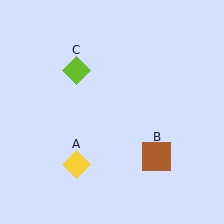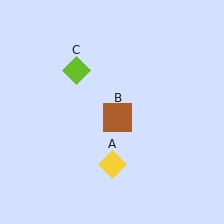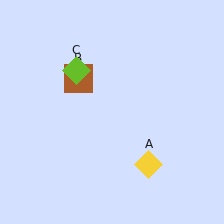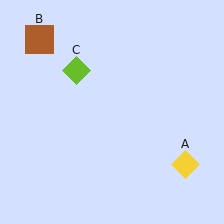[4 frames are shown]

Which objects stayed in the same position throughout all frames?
Lime diamond (object C) remained stationary.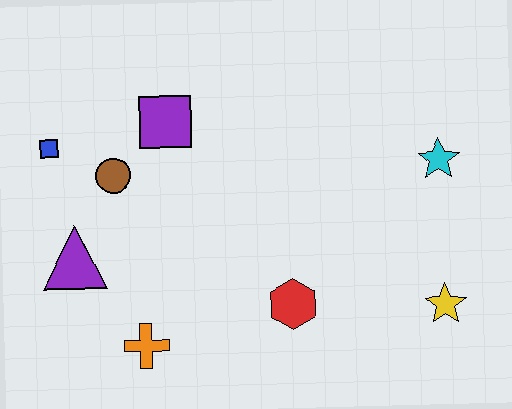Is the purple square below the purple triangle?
No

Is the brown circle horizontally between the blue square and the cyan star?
Yes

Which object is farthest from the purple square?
The yellow star is farthest from the purple square.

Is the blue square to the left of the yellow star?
Yes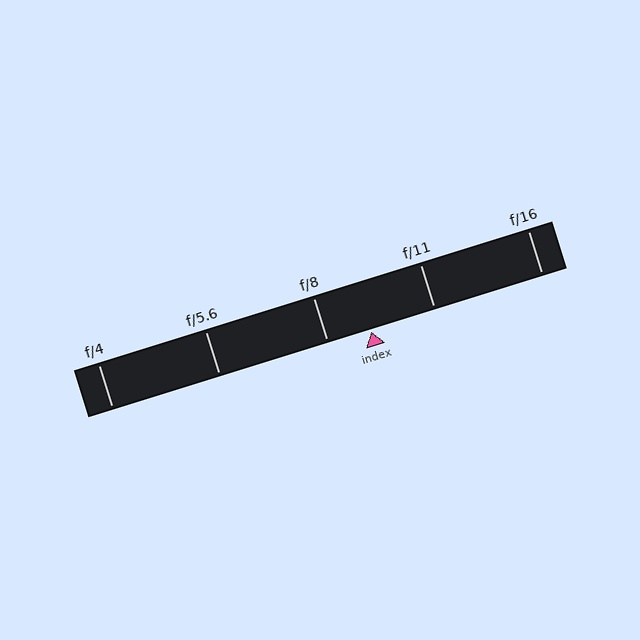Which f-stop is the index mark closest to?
The index mark is closest to f/8.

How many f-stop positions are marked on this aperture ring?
There are 5 f-stop positions marked.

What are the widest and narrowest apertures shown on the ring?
The widest aperture shown is f/4 and the narrowest is f/16.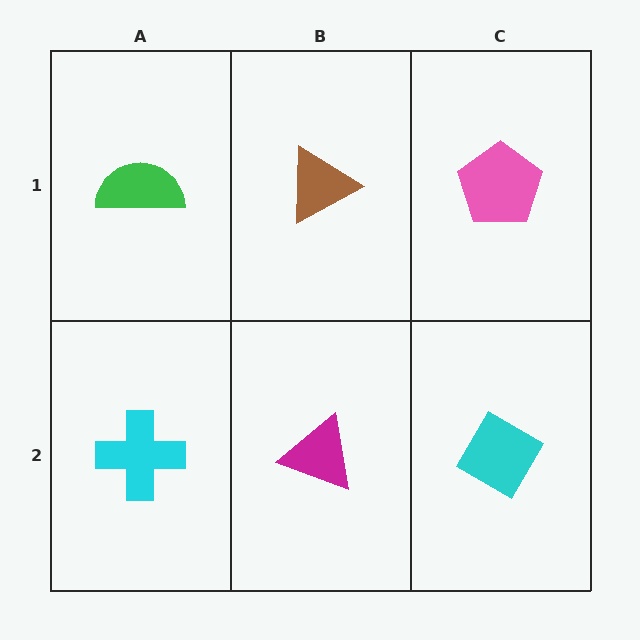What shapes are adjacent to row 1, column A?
A cyan cross (row 2, column A), a brown triangle (row 1, column B).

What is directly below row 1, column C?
A cyan diamond.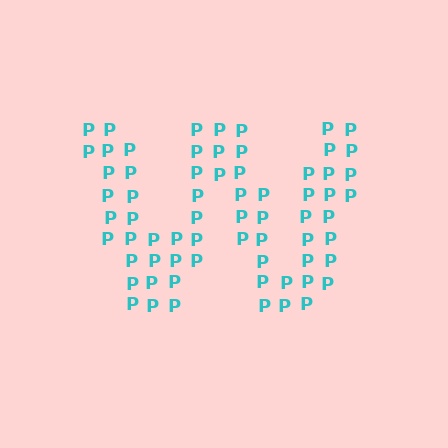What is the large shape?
The large shape is the letter W.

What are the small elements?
The small elements are letter P's.